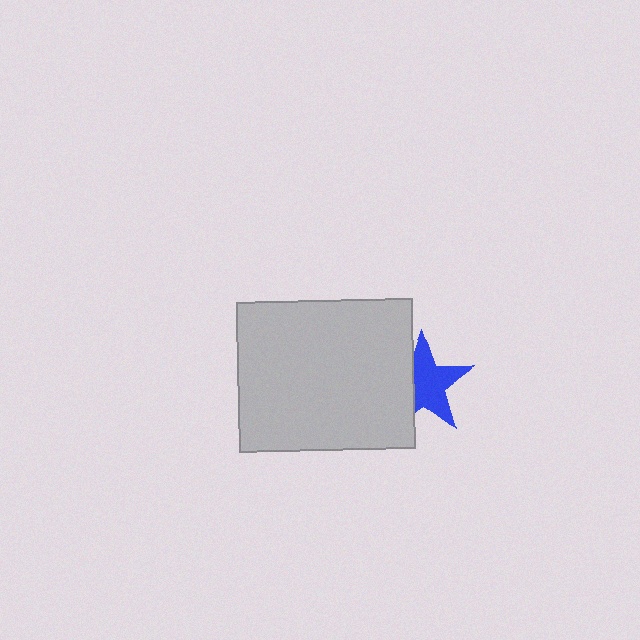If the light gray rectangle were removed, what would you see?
You would see the complete blue star.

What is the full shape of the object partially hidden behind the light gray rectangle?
The partially hidden object is a blue star.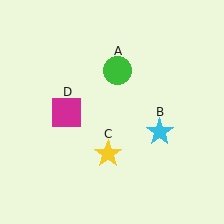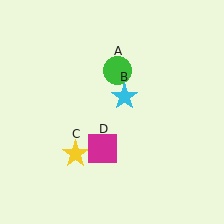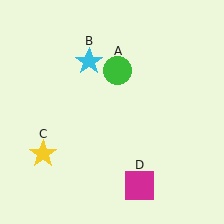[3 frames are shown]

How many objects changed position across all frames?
3 objects changed position: cyan star (object B), yellow star (object C), magenta square (object D).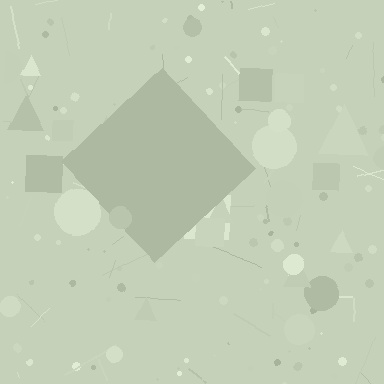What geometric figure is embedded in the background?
A diamond is embedded in the background.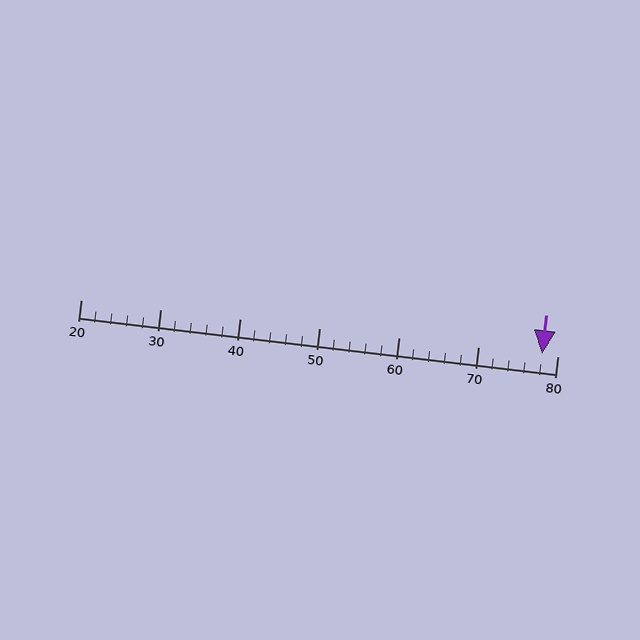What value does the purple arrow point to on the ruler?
The purple arrow points to approximately 78.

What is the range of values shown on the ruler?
The ruler shows values from 20 to 80.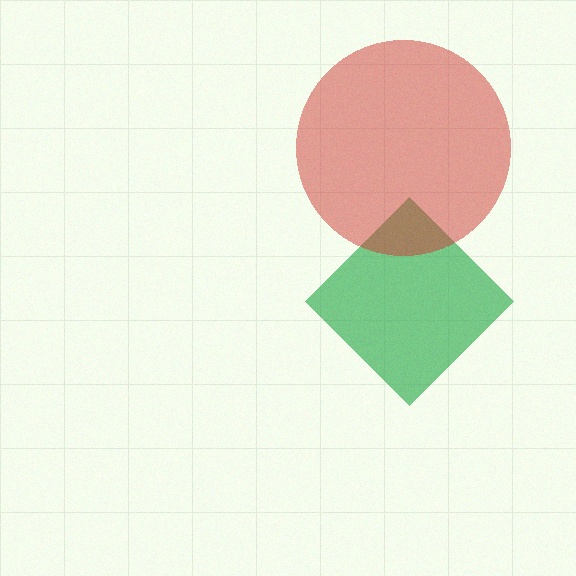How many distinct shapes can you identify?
There are 2 distinct shapes: a green diamond, a red circle.